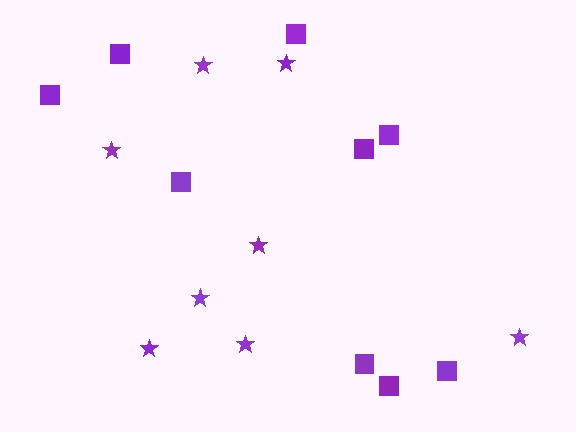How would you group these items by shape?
There are 2 groups: one group of squares (9) and one group of stars (8).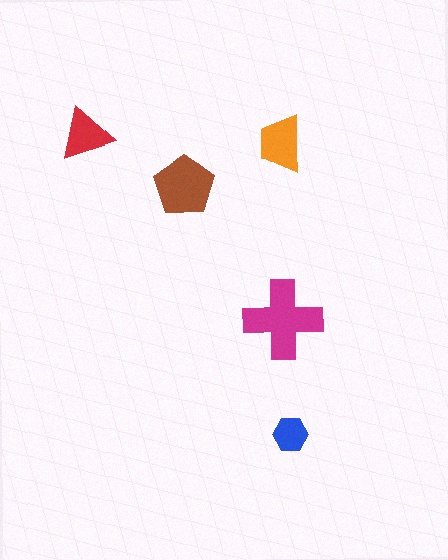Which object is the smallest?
The blue hexagon.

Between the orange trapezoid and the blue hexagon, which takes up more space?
The orange trapezoid.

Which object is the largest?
The magenta cross.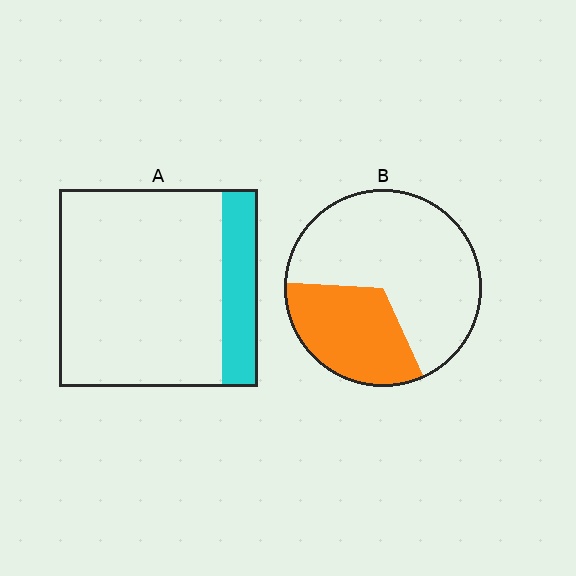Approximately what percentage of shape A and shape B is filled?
A is approximately 20% and B is approximately 35%.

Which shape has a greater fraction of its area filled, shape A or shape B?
Shape B.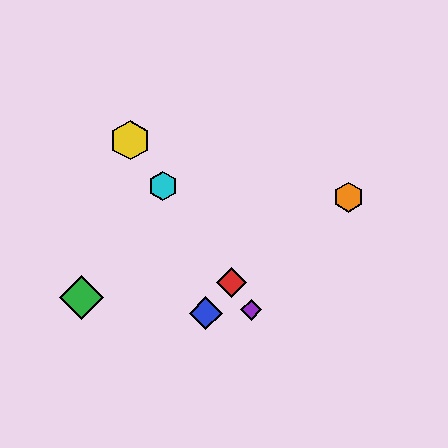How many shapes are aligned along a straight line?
4 shapes (the red diamond, the yellow hexagon, the purple diamond, the cyan hexagon) are aligned along a straight line.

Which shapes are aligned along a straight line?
The red diamond, the yellow hexagon, the purple diamond, the cyan hexagon are aligned along a straight line.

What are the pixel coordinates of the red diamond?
The red diamond is at (232, 282).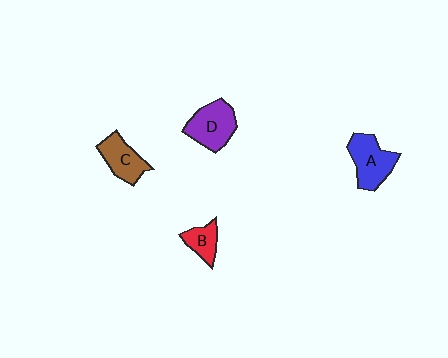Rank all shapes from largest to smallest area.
From largest to smallest: D (purple), A (blue), C (brown), B (red).